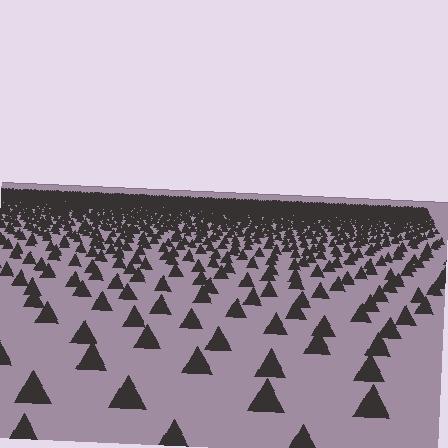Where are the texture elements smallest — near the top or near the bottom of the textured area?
Near the top.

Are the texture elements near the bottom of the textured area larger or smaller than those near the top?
Larger. Near the bottom, elements are closer to the viewer and appear at a bigger on-screen size.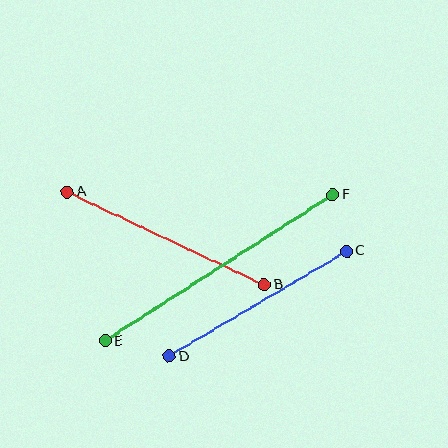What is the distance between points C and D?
The distance is approximately 206 pixels.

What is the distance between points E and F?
The distance is approximately 270 pixels.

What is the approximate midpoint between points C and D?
The midpoint is at approximately (258, 304) pixels.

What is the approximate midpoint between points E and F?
The midpoint is at approximately (219, 268) pixels.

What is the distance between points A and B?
The distance is approximately 218 pixels.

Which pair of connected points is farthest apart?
Points E and F are farthest apart.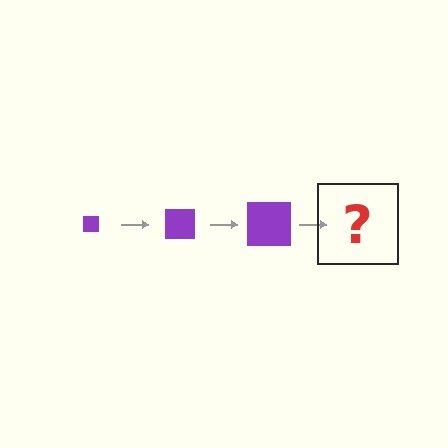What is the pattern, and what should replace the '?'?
The pattern is that the square gets progressively larger each step. The '?' should be a purple square, larger than the previous one.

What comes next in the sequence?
The next element should be a purple square, larger than the previous one.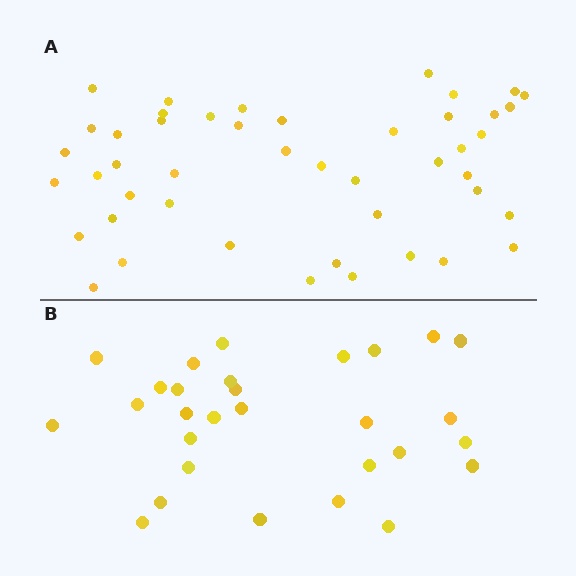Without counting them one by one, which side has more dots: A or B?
Region A (the top region) has more dots.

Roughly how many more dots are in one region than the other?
Region A has approximately 15 more dots than region B.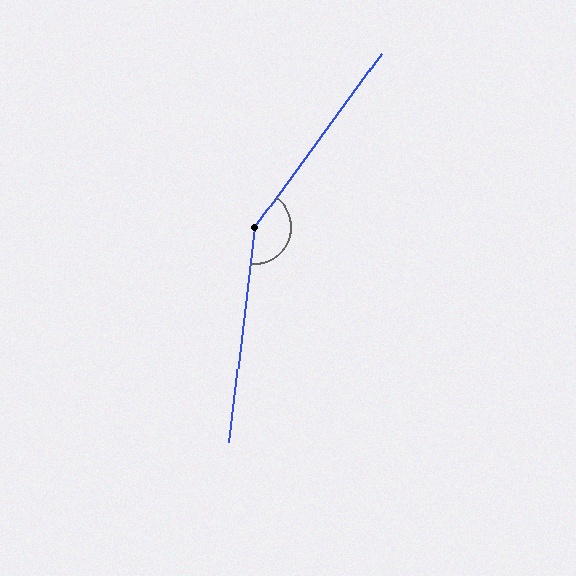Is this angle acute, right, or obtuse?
It is obtuse.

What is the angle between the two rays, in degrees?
Approximately 150 degrees.